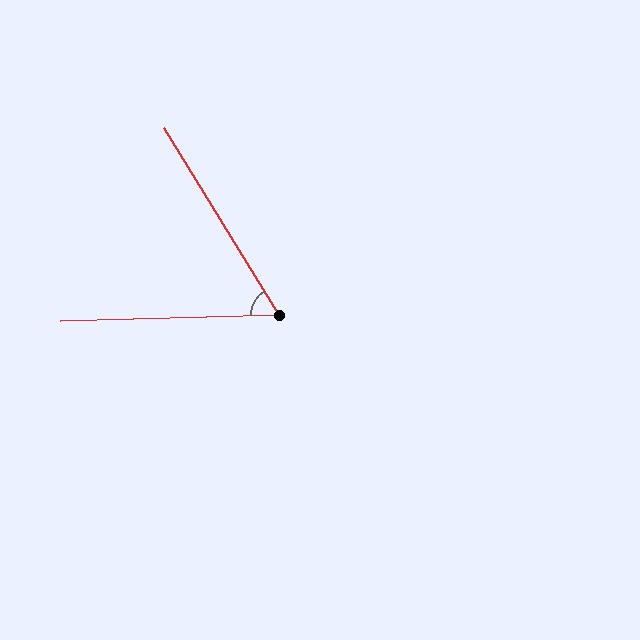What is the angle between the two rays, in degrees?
Approximately 60 degrees.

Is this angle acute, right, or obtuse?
It is acute.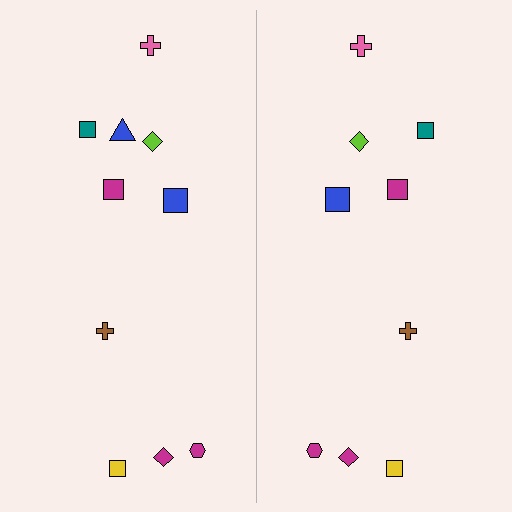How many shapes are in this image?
There are 19 shapes in this image.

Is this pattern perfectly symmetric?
No, the pattern is not perfectly symmetric. A blue triangle is missing from the right side.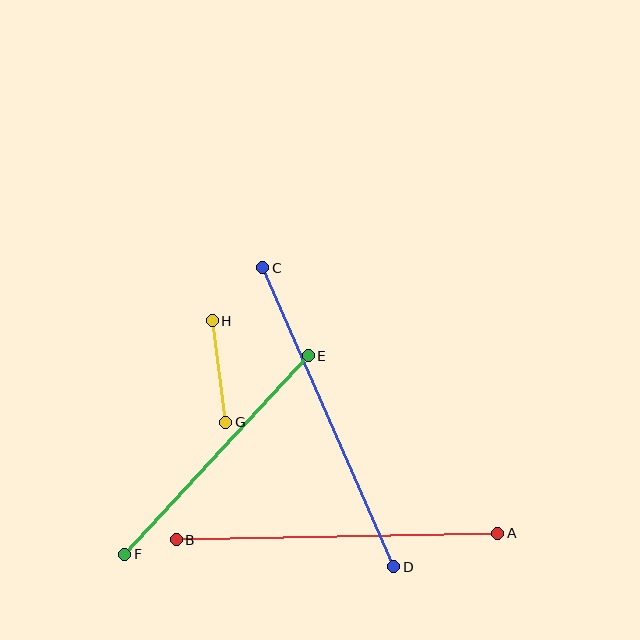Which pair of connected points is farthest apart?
Points C and D are farthest apart.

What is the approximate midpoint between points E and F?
The midpoint is at approximately (217, 455) pixels.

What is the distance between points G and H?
The distance is approximately 102 pixels.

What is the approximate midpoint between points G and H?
The midpoint is at approximately (219, 372) pixels.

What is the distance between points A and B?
The distance is approximately 322 pixels.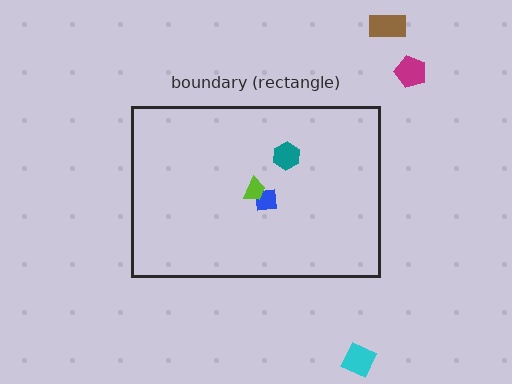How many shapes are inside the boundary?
3 inside, 3 outside.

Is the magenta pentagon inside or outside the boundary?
Outside.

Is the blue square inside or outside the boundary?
Inside.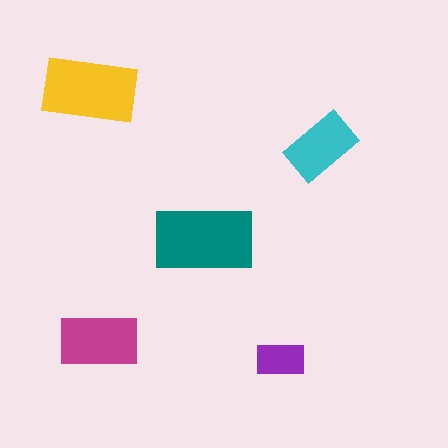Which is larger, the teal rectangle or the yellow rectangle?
The teal one.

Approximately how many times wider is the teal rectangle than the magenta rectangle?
About 1.5 times wider.